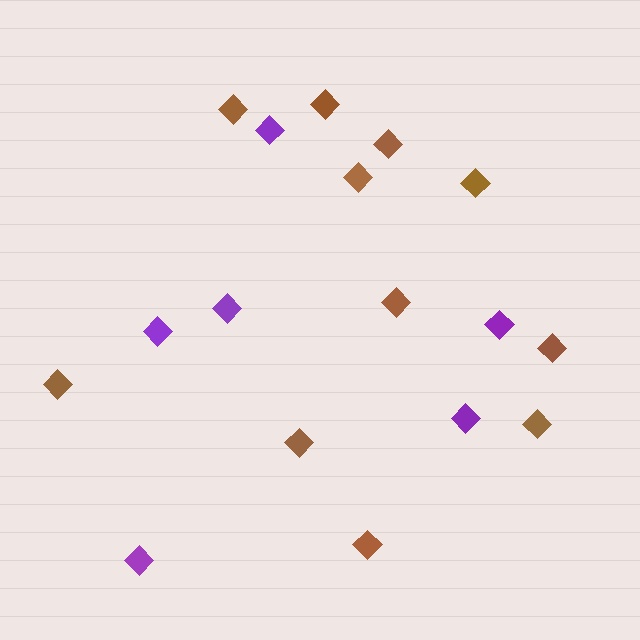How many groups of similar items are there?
There are 2 groups: one group of brown diamonds (11) and one group of purple diamonds (6).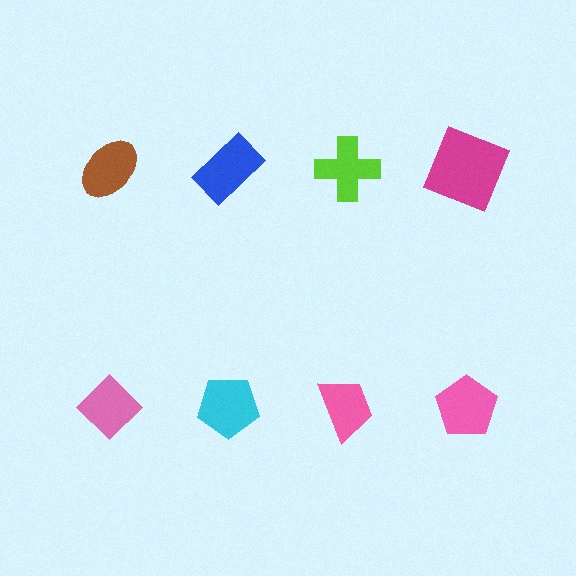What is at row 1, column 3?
A lime cross.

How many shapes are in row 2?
4 shapes.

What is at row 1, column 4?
A magenta square.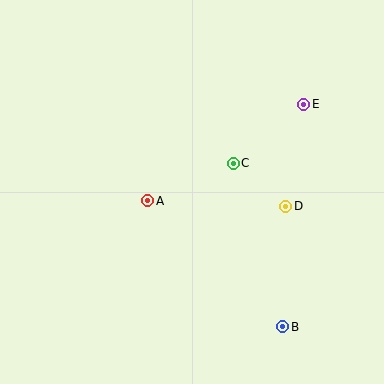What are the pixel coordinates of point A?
Point A is at (148, 201).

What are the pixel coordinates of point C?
Point C is at (233, 163).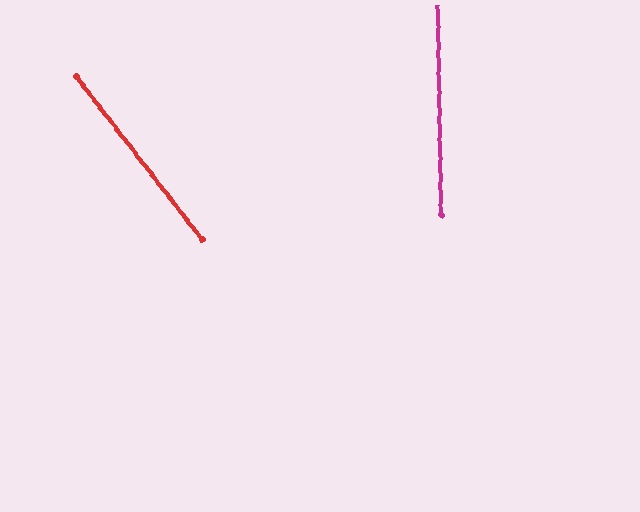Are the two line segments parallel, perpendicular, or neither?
Neither parallel nor perpendicular — they differ by about 37°.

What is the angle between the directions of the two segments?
Approximately 37 degrees.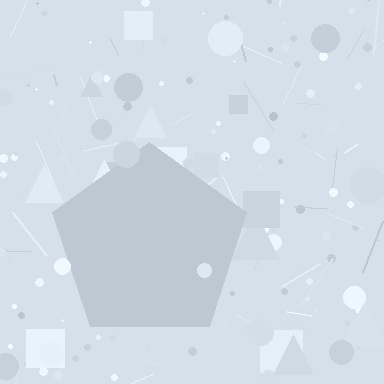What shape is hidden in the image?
A pentagon is hidden in the image.